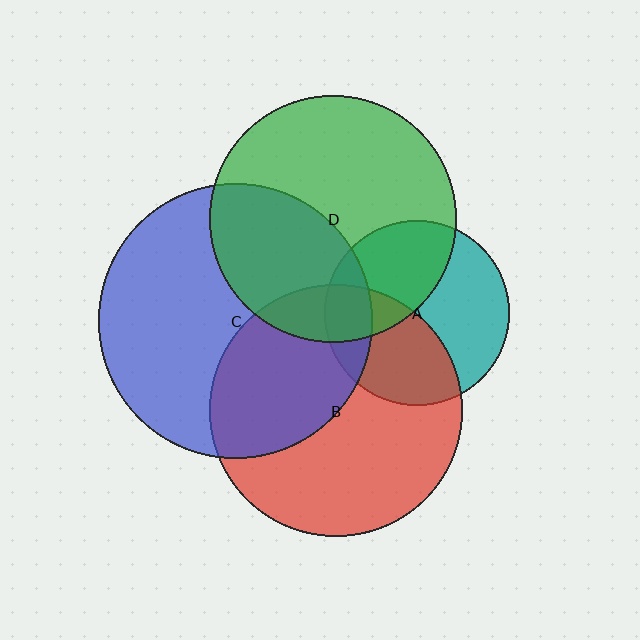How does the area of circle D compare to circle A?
Approximately 1.8 times.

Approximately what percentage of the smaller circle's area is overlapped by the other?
Approximately 15%.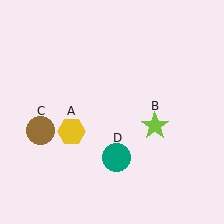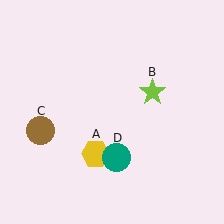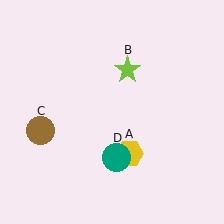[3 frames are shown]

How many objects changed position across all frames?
2 objects changed position: yellow hexagon (object A), lime star (object B).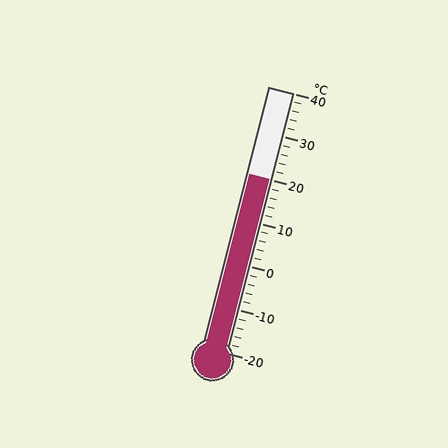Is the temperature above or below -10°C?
The temperature is above -10°C.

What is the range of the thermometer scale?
The thermometer scale ranges from -20°C to 40°C.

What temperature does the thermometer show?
The thermometer shows approximately 20°C.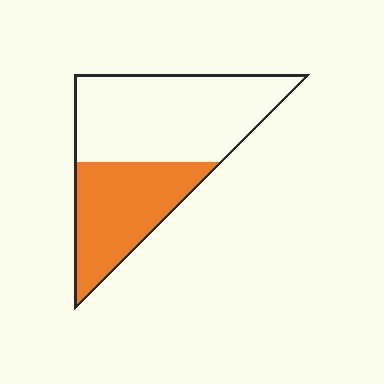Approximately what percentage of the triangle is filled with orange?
Approximately 40%.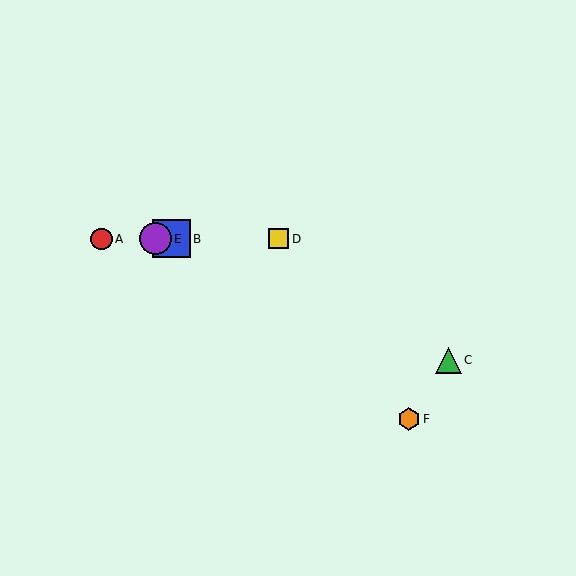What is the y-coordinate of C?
Object C is at y≈360.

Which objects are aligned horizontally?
Objects A, B, D, E are aligned horizontally.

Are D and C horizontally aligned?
No, D is at y≈239 and C is at y≈360.